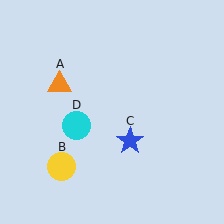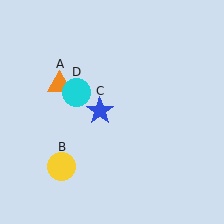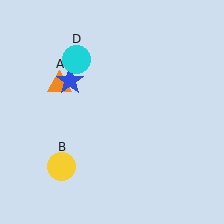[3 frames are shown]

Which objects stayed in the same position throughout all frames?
Orange triangle (object A) and yellow circle (object B) remained stationary.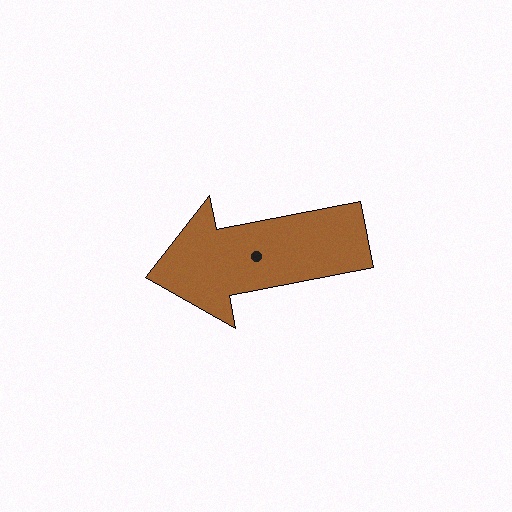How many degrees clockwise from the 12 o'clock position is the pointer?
Approximately 259 degrees.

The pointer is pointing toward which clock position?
Roughly 9 o'clock.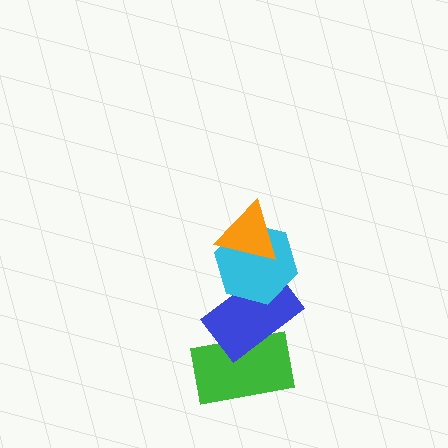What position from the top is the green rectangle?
The green rectangle is 4th from the top.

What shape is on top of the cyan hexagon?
The orange triangle is on top of the cyan hexagon.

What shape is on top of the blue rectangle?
The cyan hexagon is on top of the blue rectangle.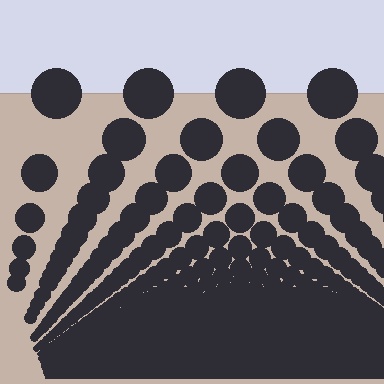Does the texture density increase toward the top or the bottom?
Density increases toward the bottom.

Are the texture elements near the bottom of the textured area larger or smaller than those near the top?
Smaller. The gradient is inverted — elements near the bottom are smaller and denser.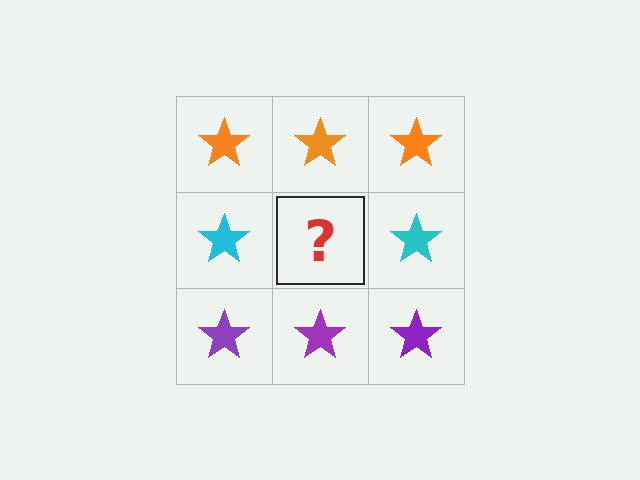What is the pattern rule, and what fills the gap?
The rule is that each row has a consistent color. The gap should be filled with a cyan star.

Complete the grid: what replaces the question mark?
The question mark should be replaced with a cyan star.